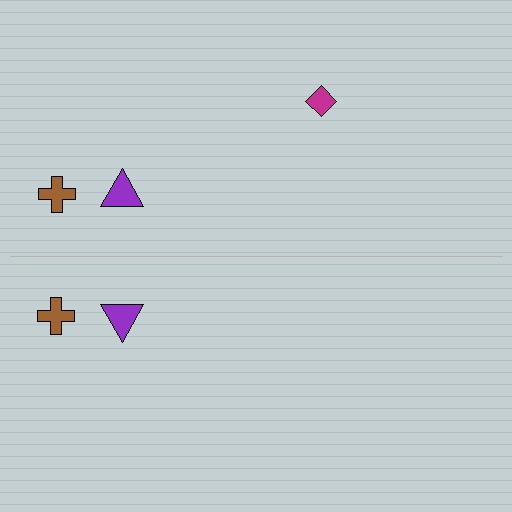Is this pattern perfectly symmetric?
No, the pattern is not perfectly symmetric. A magenta diamond is missing from the bottom side.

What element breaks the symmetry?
A magenta diamond is missing from the bottom side.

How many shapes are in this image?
There are 5 shapes in this image.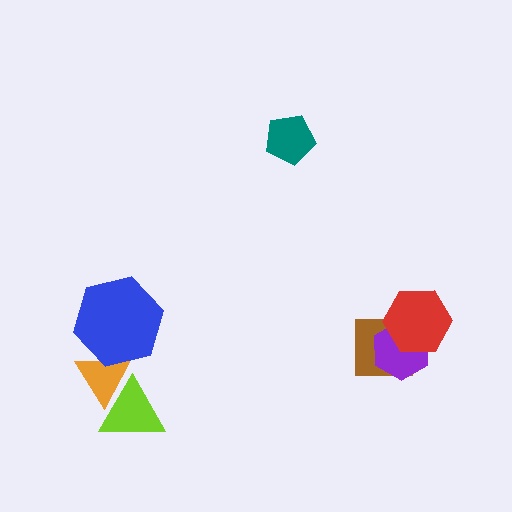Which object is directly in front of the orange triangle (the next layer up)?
The blue hexagon is directly in front of the orange triangle.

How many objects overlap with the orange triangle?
2 objects overlap with the orange triangle.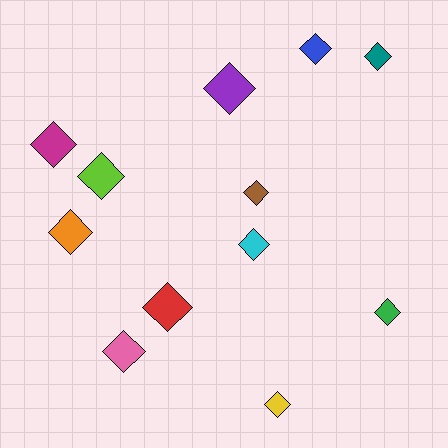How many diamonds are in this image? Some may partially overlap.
There are 12 diamonds.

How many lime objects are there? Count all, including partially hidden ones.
There is 1 lime object.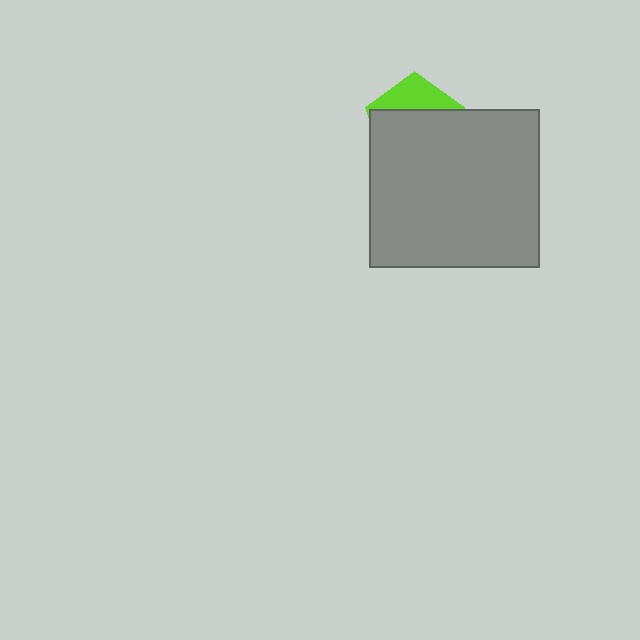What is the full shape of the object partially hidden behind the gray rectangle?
The partially hidden object is a lime pentagon.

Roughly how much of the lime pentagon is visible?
A small part of it is visible (roughly 31%).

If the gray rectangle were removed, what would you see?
You would see the complete lime pentagon.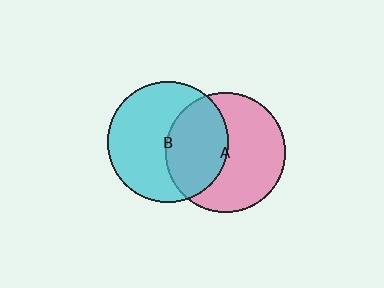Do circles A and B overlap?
Yes.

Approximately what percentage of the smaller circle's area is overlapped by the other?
Approximately 40%.